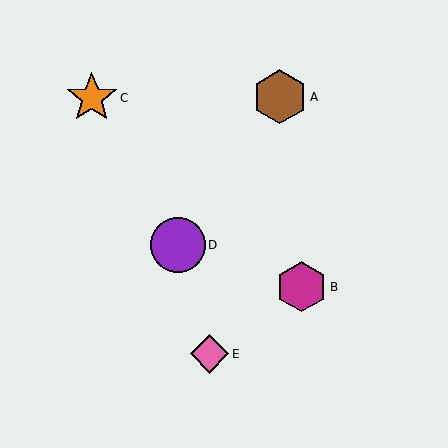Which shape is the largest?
The purple circle (labeled D) is the largest.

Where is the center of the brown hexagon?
The center of the brown hexagon is at (280, 97).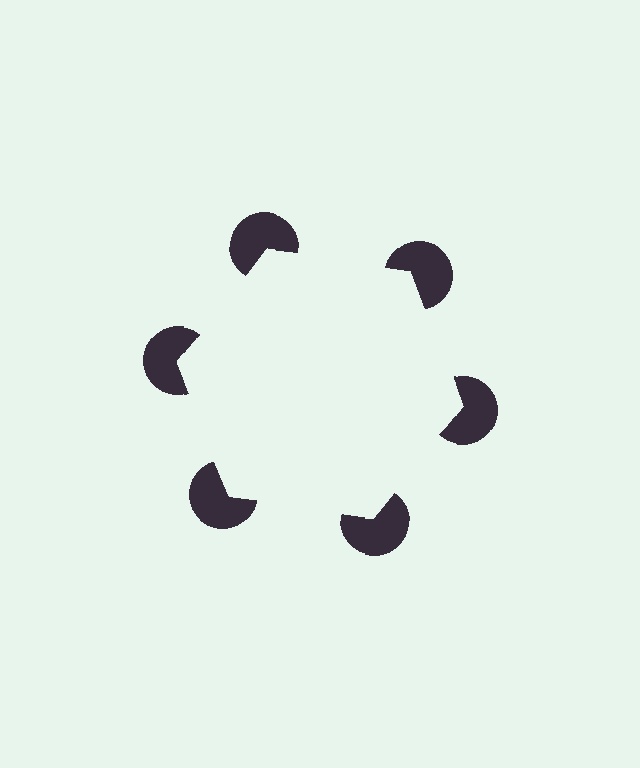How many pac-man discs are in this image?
There are 6 — one at each vertex of the illusory hexagon.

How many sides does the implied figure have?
6 sides.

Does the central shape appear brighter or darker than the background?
It typically appears slightly brighter than the background, even though no actual brightness change is drawn.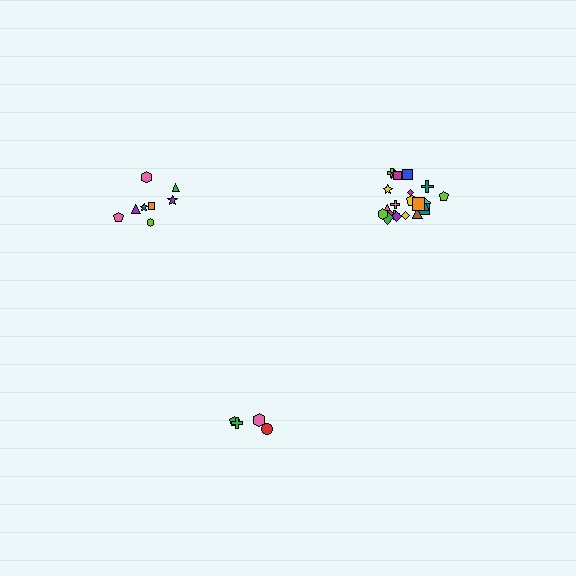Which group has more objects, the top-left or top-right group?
The top-right group.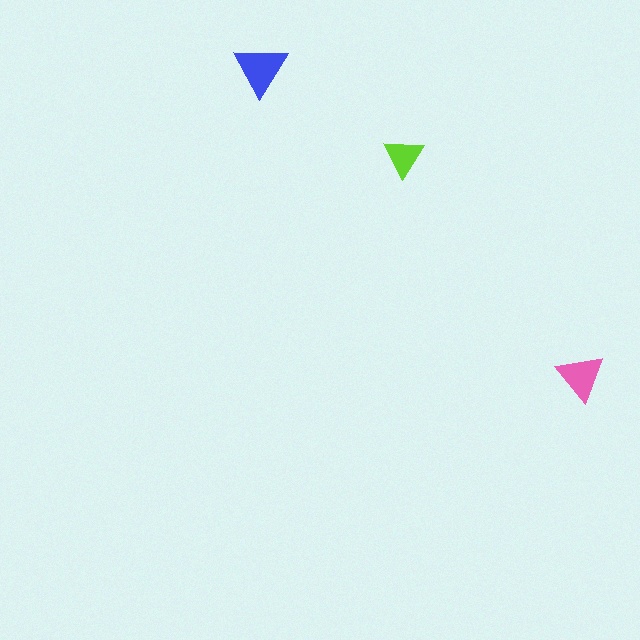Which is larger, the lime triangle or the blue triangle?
The blue one.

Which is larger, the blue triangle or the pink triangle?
The blue one.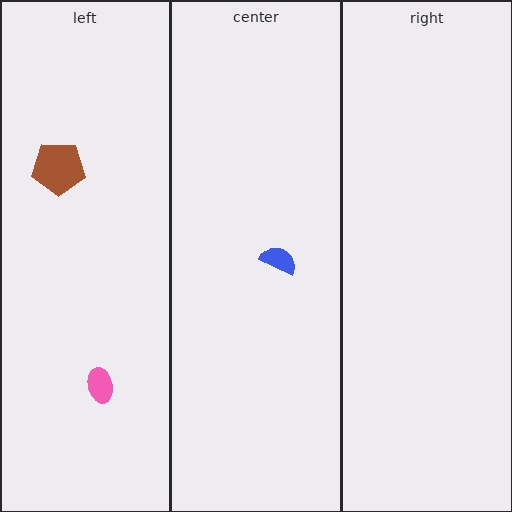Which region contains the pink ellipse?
The left region.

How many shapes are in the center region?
1.